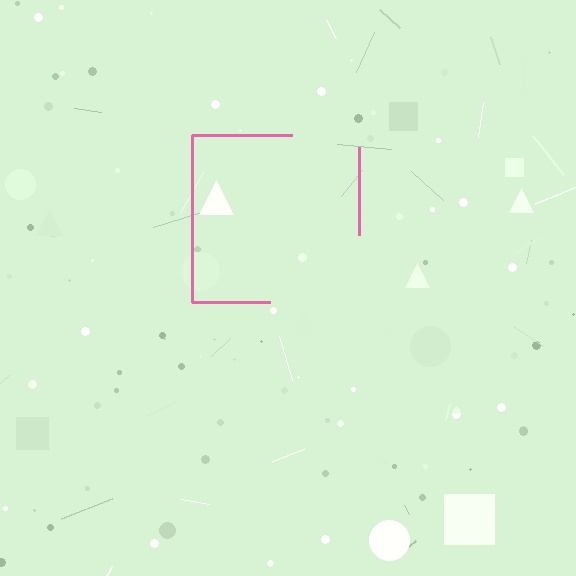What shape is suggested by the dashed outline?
The dashed outline suggests a square.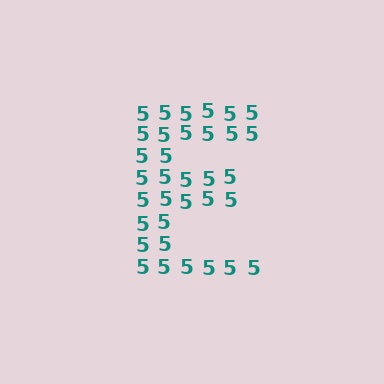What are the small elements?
The small elements are digit 5's.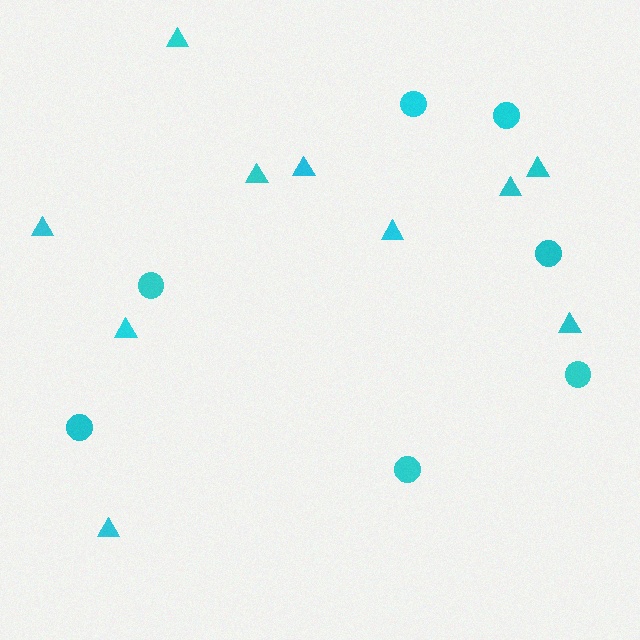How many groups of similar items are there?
There are 2 groups: one group of triangles (10) and one group of circles (7).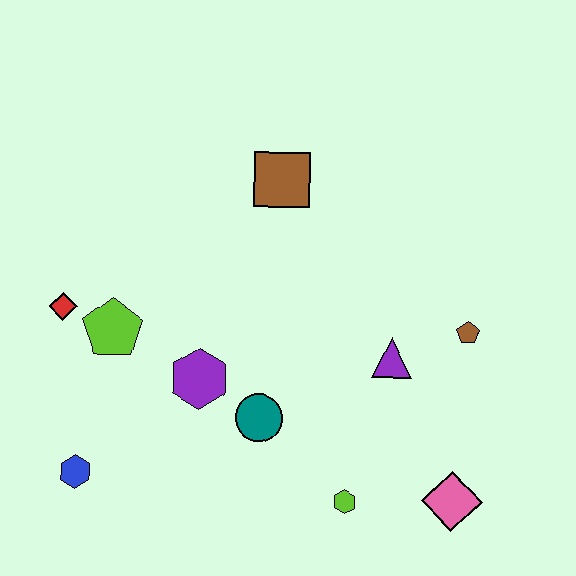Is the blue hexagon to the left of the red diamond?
No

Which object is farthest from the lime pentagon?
The pink diamond is farthest from the lime pentagon.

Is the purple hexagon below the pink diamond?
No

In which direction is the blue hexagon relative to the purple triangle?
The blue hexagon is to the left of the purple triangle.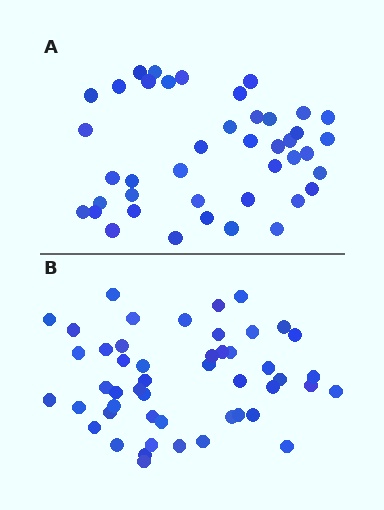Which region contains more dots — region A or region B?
Region B (the bottom region) has more dots.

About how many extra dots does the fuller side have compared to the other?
Region B has roughly 8 or so more dots than region A.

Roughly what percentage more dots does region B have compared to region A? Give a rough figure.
About 15% more.